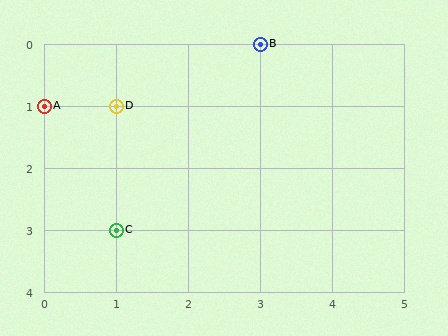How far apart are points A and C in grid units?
Points A and C are 1 column and 2 rows apart (about 2.2 grid units diagonally).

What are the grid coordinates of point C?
Point C is at grid coordinates (1, 3).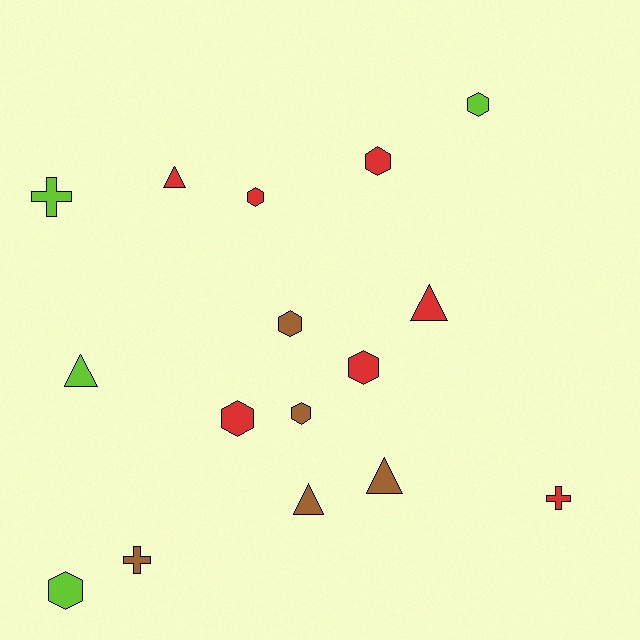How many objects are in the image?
There are 16 objects.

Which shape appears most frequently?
Hexagon, with 8 objects.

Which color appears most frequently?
Red, with 7 objects.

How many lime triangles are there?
There is 1 lime triangle.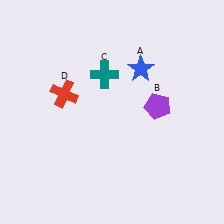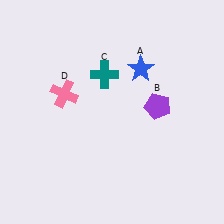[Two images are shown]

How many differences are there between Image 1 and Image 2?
There is 1 difference between the two images.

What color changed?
The cross (D) changed from red in Image 1 to pink in Image 2.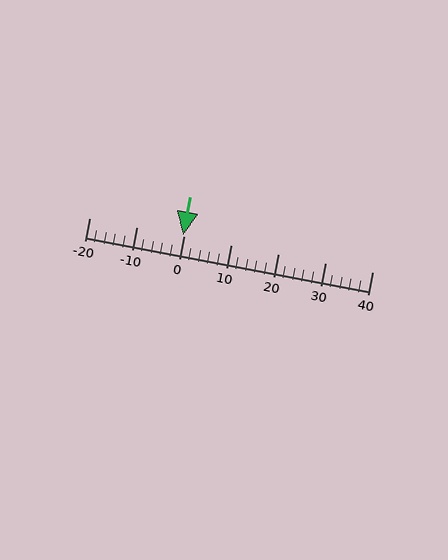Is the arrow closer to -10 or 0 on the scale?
The arrow is closer to 0.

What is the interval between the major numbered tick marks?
The major tick marks are spaced 10 units apart.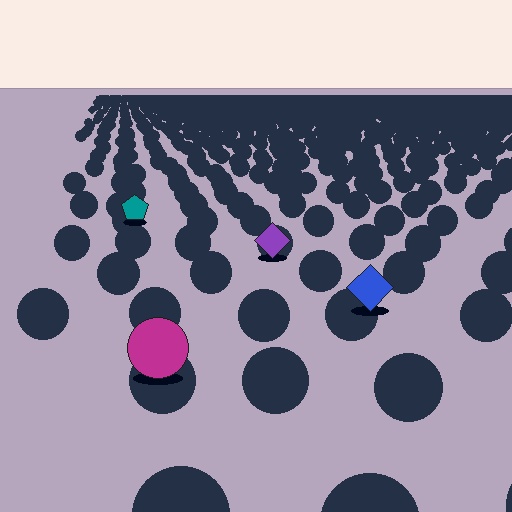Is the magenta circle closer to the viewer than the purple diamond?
Yes. The magenta circle is closer — you can tell from the texture gradient: the ground texture is coarser near it.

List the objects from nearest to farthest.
From nearest to farthest: the magenta circle, the blue diamond, the purple diamond, the teal pentagon.